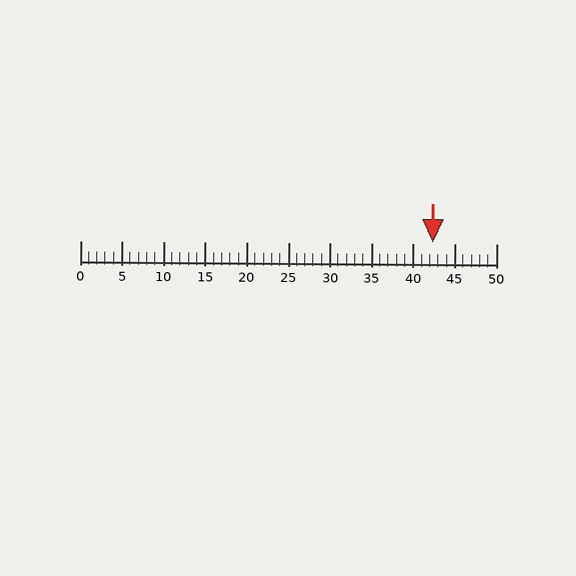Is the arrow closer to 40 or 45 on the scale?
The arrow is closer to 40.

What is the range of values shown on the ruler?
The ruler shows values from 0 to 50.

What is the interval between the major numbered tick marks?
The major tick marks are spaced 5 units apart.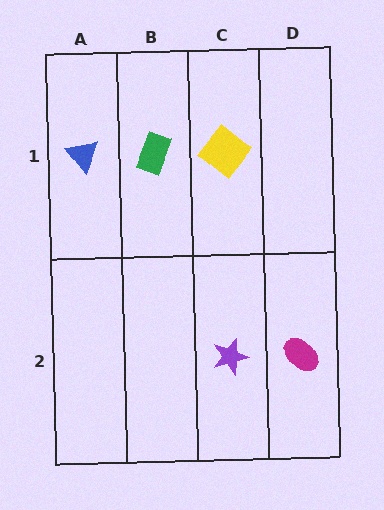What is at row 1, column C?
A yellow diamond.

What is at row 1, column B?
A green rectangle.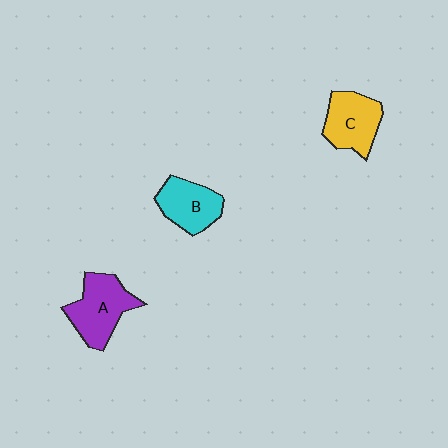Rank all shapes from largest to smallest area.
From largest to smallest: A (purple), C (yellow), B (cyan).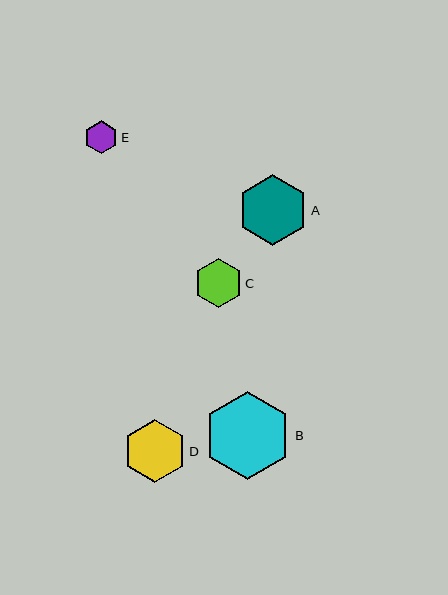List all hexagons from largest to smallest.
From largest to smallest: B, A, D, C, E.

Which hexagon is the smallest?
Hexagon E is the smallest with a size of approximately 33 pixels.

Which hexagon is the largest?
Hexagon B is the largest with a size of approximately 88 pixels.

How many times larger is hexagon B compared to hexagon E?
Hexagon B is approximately 2.7 times the size of hexagon E.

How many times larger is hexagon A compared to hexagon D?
Hexagon A is approximately 1.1 times the size of hexagon D.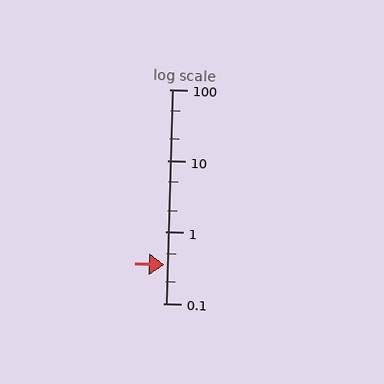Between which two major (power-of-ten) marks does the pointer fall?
The pointer is between 0.1 and 1.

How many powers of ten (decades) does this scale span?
The scale spans 3 decades, from 0.1 to 100.